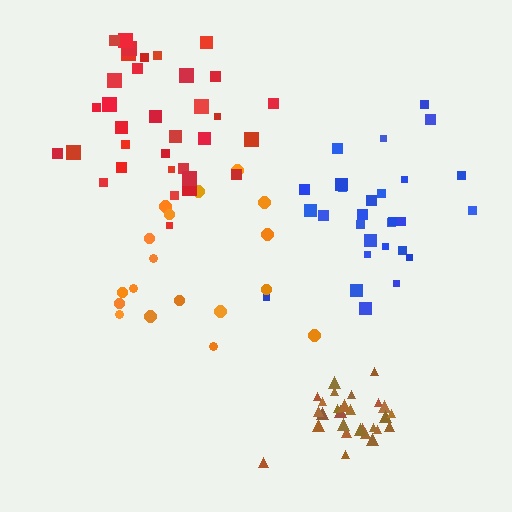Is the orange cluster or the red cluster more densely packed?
Red.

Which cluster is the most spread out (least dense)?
Orange.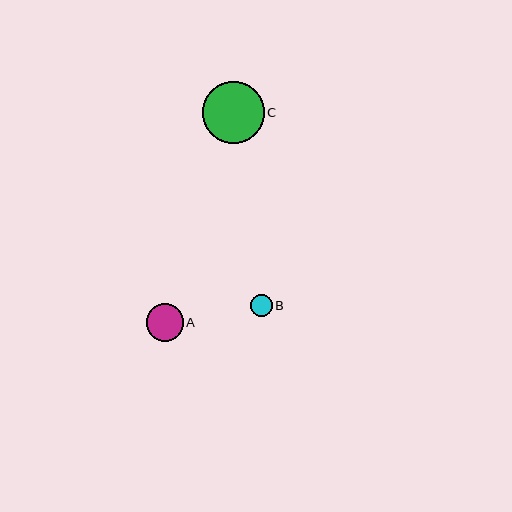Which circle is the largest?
Circle C is the largest with a size of approximately 62 pixels.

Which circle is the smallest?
Circle B is the smallest with a size of approximately 21 pixels.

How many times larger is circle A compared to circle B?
Circle A is approximately 1.7 times the size of circle B.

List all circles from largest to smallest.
From largest to smallest: C, A, B.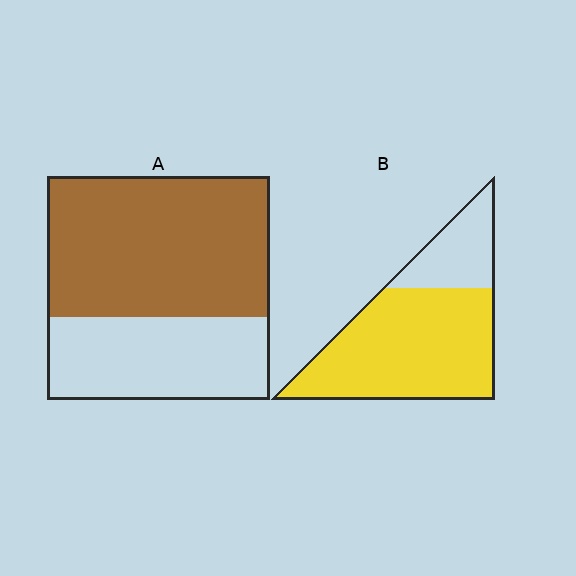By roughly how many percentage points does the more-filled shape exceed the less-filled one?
By roughly 10 percentage points (B over A).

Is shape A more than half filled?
Yes.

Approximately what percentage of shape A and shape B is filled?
A is approximately 65% and B is approximately 75%.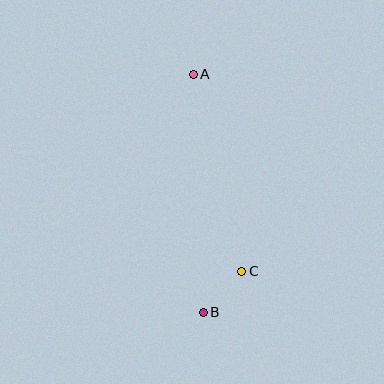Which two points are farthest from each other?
Points A and B are farthest from each other.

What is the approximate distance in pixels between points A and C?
The distance between A and C is approximately 203 pixels.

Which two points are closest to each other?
Points B and C are closest to each other.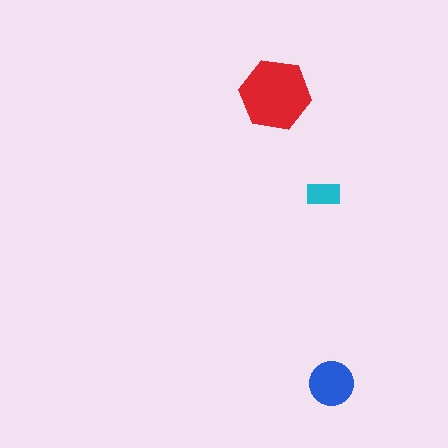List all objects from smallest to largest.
The cyan rectangle, the blue circle, the red hexagon.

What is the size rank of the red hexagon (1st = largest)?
1st.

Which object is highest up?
The red hexagon is topmost.